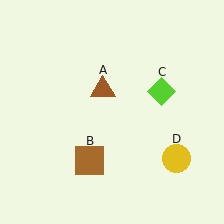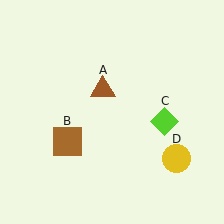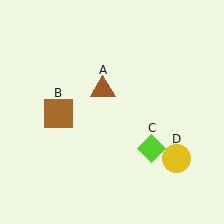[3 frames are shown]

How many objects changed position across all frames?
2 objects changed position: brown square (object B), lime diamond (object C).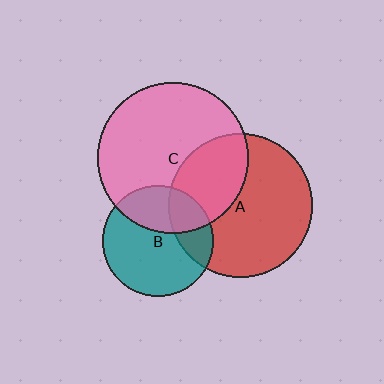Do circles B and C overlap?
Yes.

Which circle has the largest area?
Circle C (pink).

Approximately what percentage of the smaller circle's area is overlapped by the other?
Approximately 35%.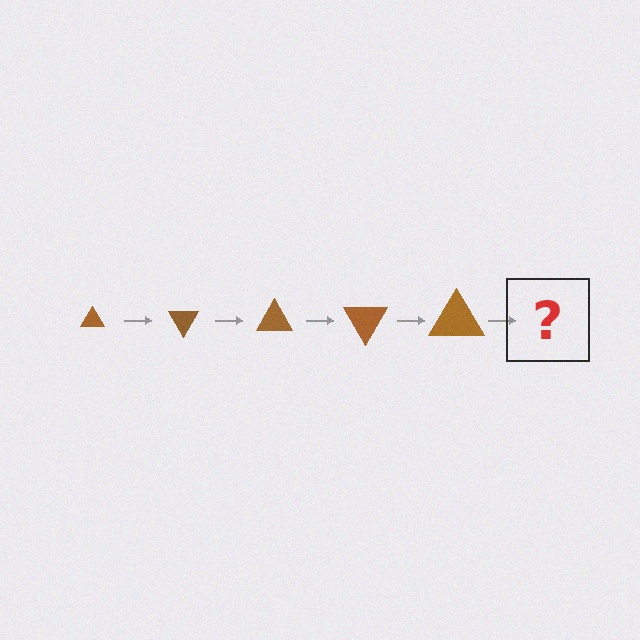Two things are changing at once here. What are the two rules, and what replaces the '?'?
The two rules are that the triangle grows larger each step and it rotates 60 degrees each step. The '?' should be a triangle, larger than the previous one and rotated 300 degrees from the start.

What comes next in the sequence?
The next element should be a triangle, larger than the previous one and rotated 300 degrees from the start.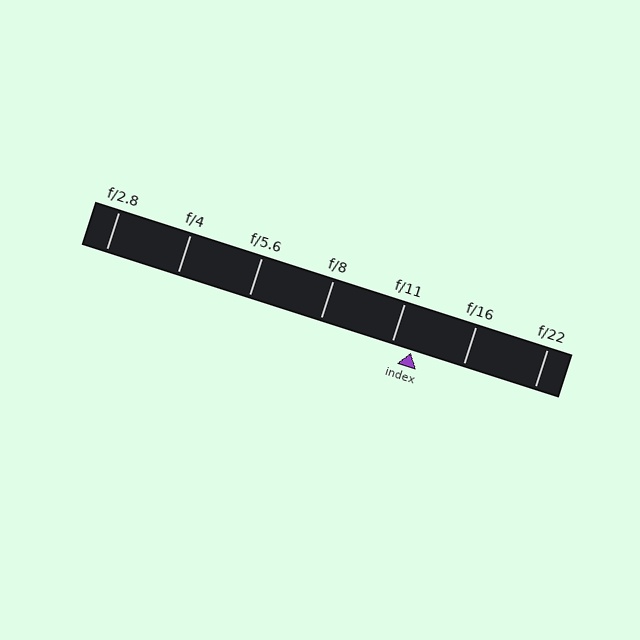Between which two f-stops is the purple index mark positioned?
The index mark is between f/11 and f/16.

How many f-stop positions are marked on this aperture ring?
There are 7 f-stop positions marked.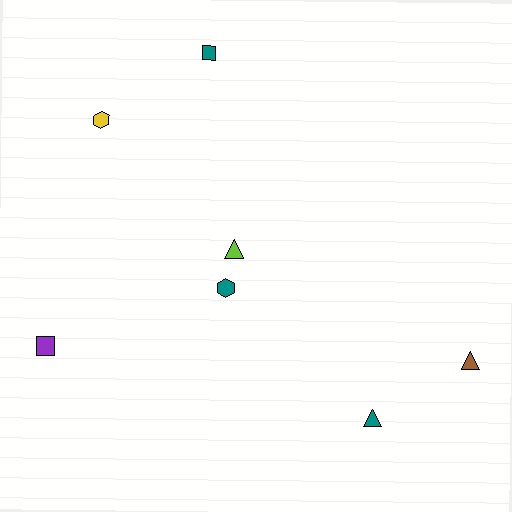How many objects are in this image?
There are 7 objects.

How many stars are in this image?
There are no stars.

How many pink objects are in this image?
There are no pink objects.